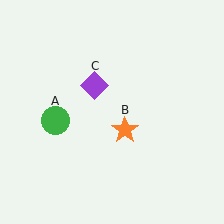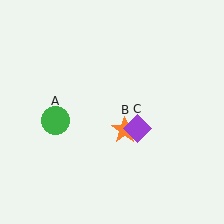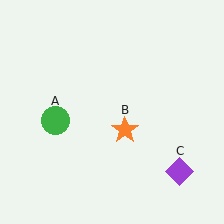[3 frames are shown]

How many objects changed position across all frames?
1 object changed position: purple diamond (object C).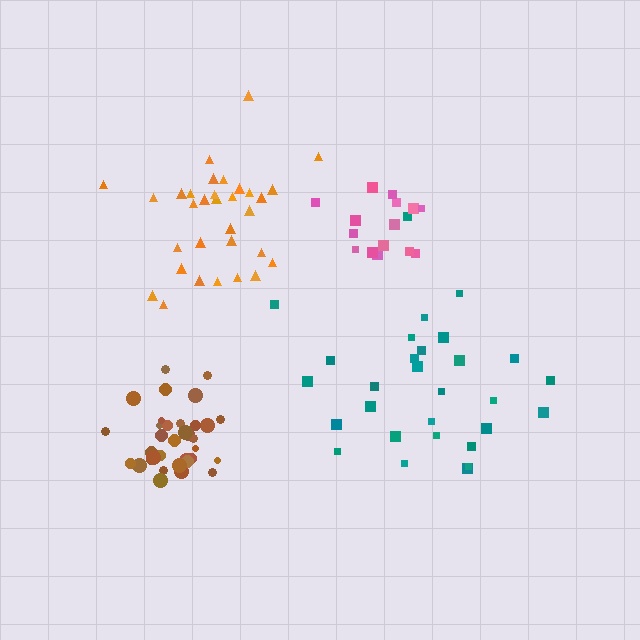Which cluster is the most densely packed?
Brown.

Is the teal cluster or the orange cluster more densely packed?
Orange.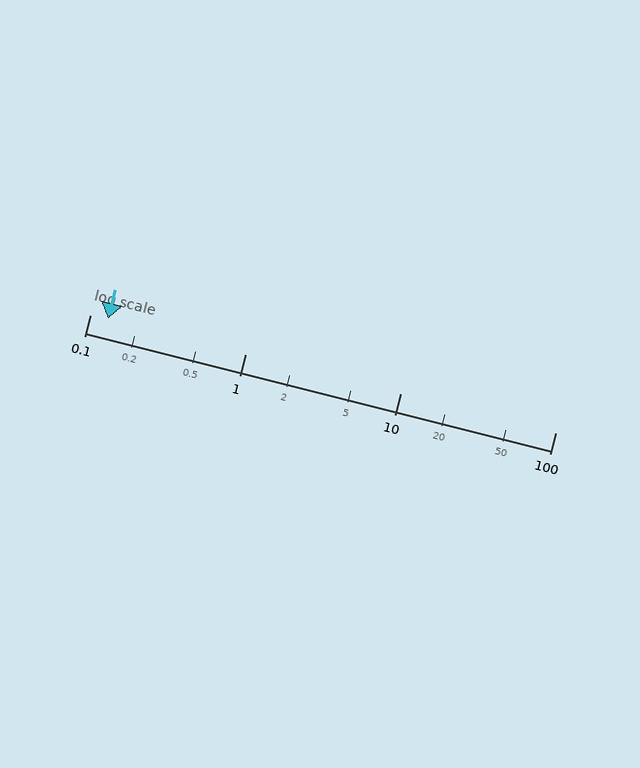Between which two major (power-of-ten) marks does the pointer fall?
The pointer is between 0.1 and 1.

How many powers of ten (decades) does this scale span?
The scale spans 3 decades, from 0.1 to 100.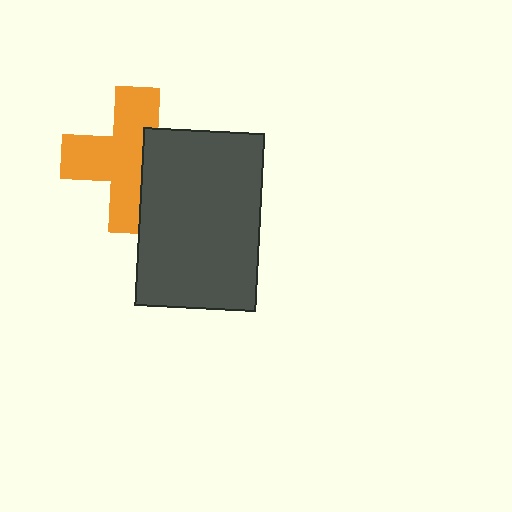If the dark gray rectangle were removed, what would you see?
You would see the complete orange cross.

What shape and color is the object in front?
The object in front is a dark gray rectangle.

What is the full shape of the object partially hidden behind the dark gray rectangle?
The partially hidden object is an orange cross.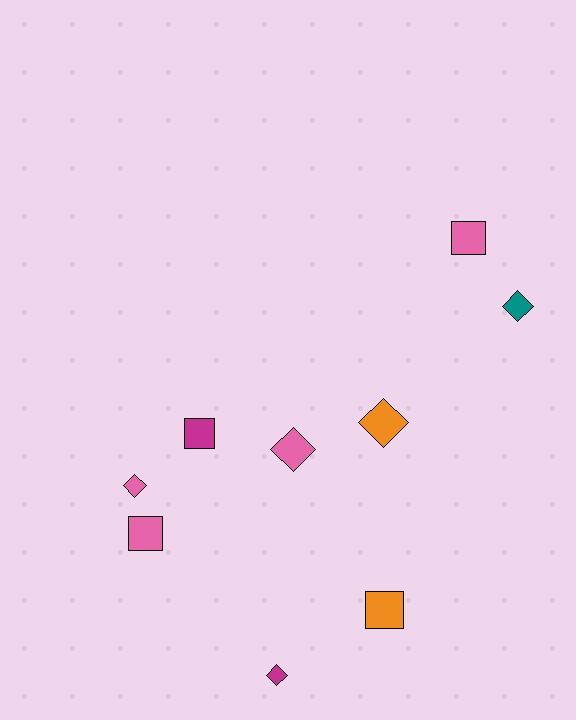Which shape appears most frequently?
Diamond, with 5 objects.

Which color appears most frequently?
Pink, with 4 objects.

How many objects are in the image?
There are 9 objects.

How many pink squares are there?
There are 2 pink squares.